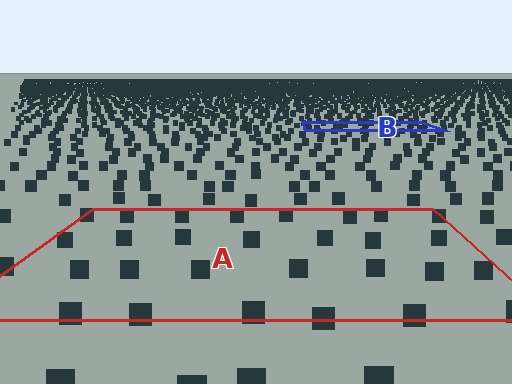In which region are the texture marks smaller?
The texture marks are smaller in region B, because it is farther away.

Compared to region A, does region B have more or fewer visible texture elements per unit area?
Region B has more texture elements per unit area — they are packed more densely because it is farther away.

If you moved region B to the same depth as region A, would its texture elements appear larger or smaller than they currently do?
They would appear larger. At a closer depth, the same texture elements are projected at a bigger on-screen size.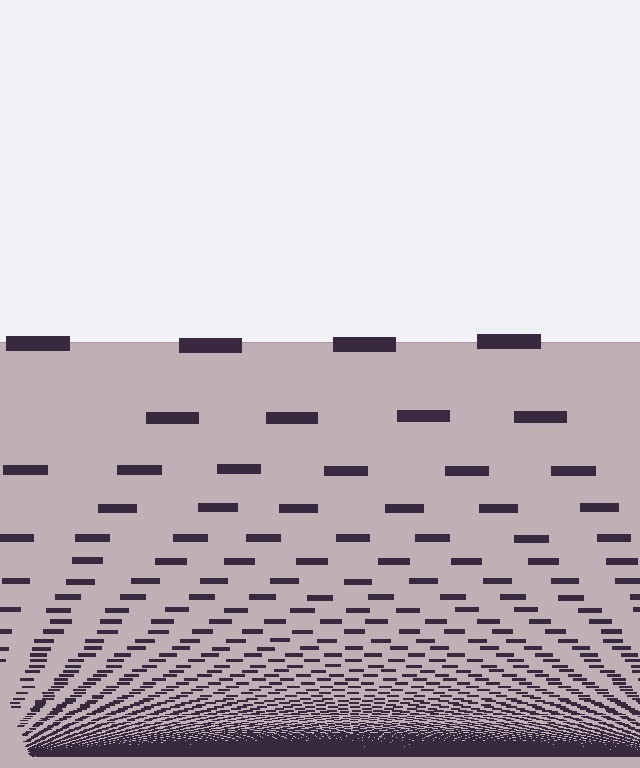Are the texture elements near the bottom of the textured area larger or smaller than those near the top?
Smaller. The gradient is inverted — elements near the bottom are smaller and denser.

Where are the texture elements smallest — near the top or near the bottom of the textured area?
Near the bottom.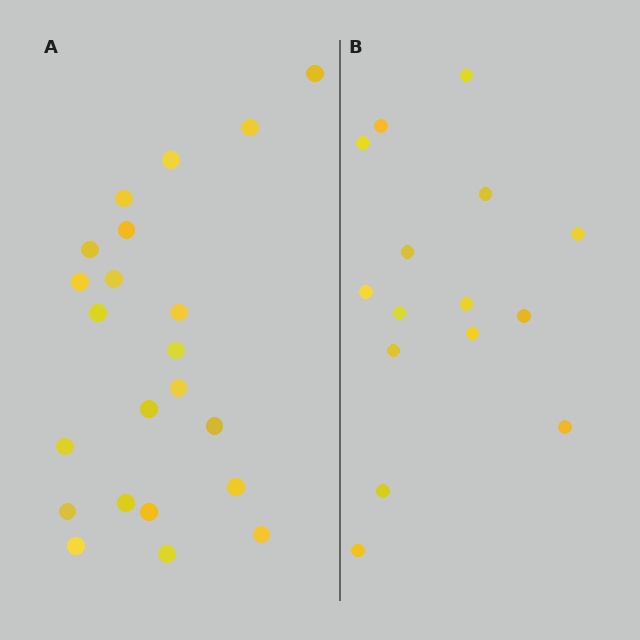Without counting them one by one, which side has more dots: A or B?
Region A (the left region) has more dots.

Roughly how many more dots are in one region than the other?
Region A has roughly 8 or so more dots than region B.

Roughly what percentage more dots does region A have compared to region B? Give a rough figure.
About 45% more.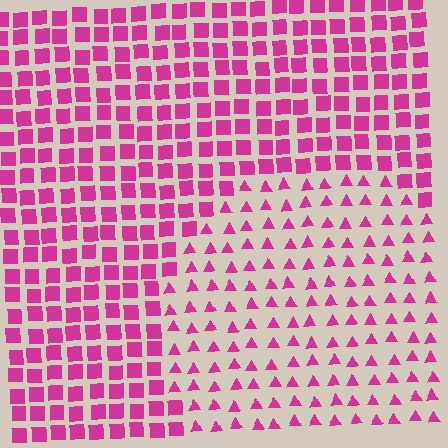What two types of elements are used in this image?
The image uses triangles inside the circle region and squares outside it.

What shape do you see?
I see a circle.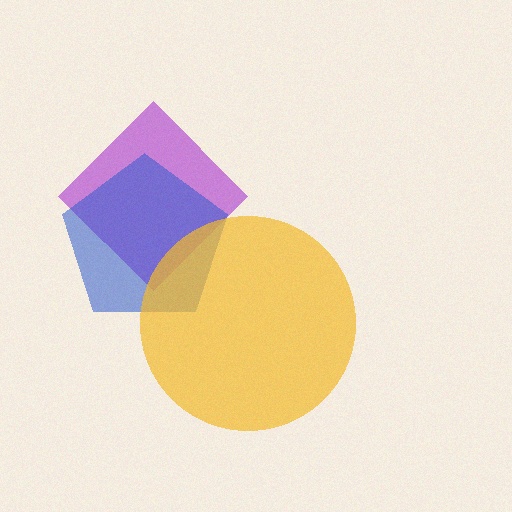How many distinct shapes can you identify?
There are 3 distinct shapes: a purple diamond, a blue pentagon, a yellow circle.